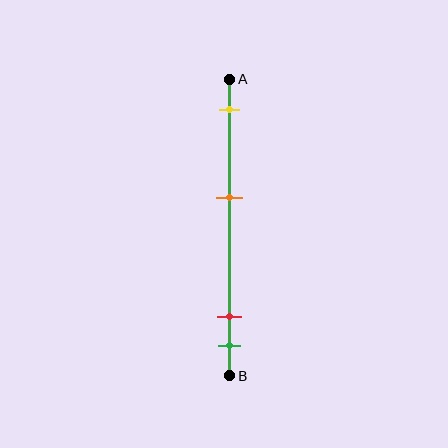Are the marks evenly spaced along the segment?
No, the marks are not evenly spaced.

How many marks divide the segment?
There are 4 marks dividing the segment.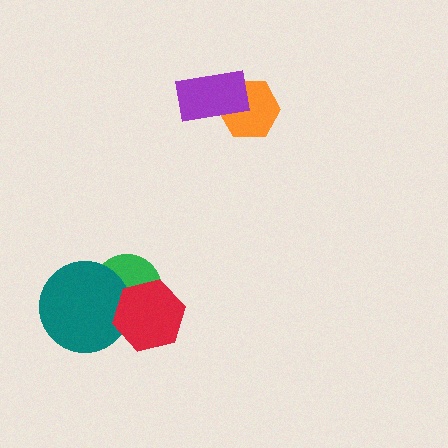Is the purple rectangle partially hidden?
No, no other shape covers it.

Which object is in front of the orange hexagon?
The purple rectangle is in front of the orange hexagon.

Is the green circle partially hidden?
Yes, it is partially covered by another shape.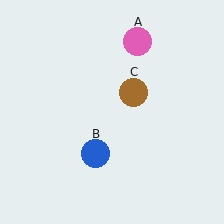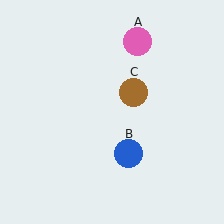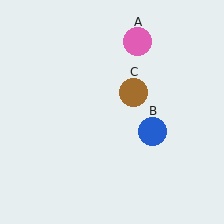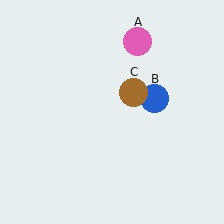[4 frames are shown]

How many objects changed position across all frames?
1 object changed position: blue circle (object B).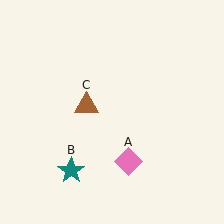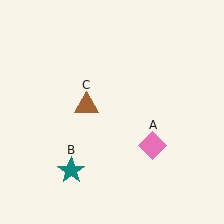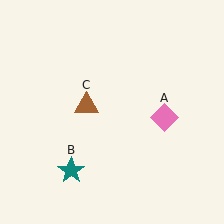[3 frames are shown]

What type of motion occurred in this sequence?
The pink diamond (object A) rotated counterclockwise around the center of the scene.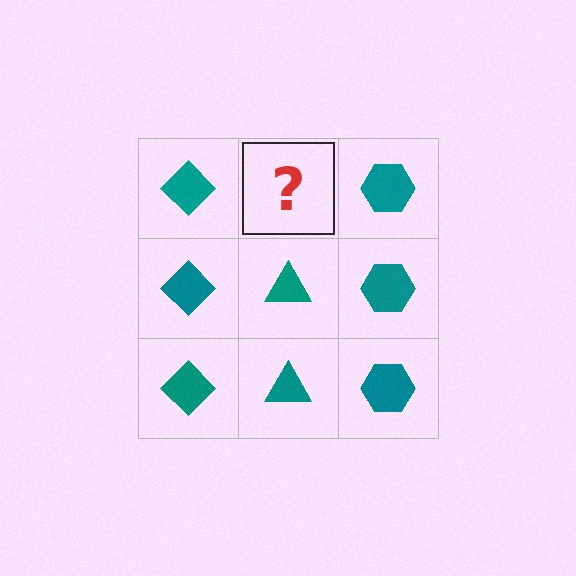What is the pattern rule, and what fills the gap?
The rule is that each column has a consistent shape. The gap should be filled with a teal triangle.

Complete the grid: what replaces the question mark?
The question mark should be replaced with a teal triangle.